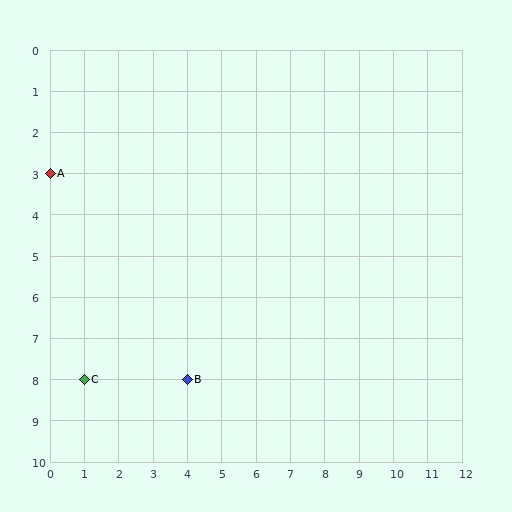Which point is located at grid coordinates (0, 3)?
Point A is at (0, 3).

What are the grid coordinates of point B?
Point B is at grid coordinates (4, 8).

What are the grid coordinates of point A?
Point A is at grid coordinates (0, 3).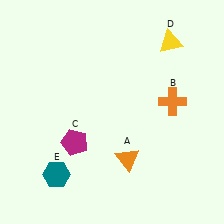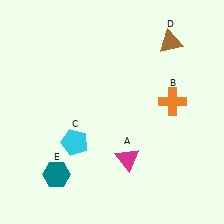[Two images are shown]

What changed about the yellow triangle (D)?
In Image 1, D is yellow. In Image 2, it changed to brown.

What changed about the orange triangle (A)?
In Image 1, A is orange. In Image 2, it changed to magenta.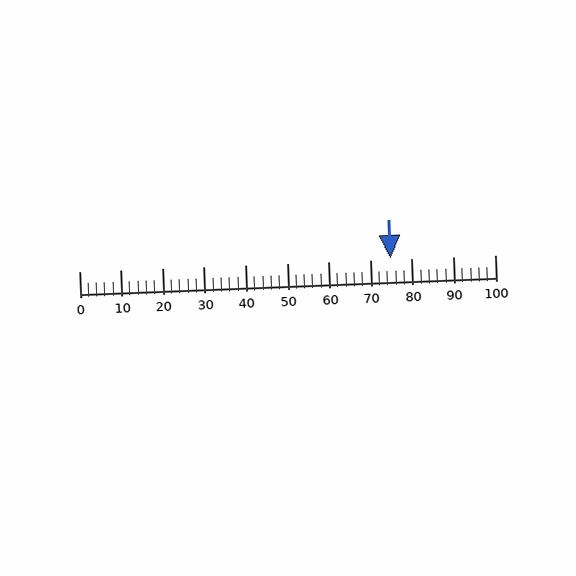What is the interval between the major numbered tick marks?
The major tick marks are spaced 10 units apart.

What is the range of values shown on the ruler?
The ruler shows values from 0 to 100.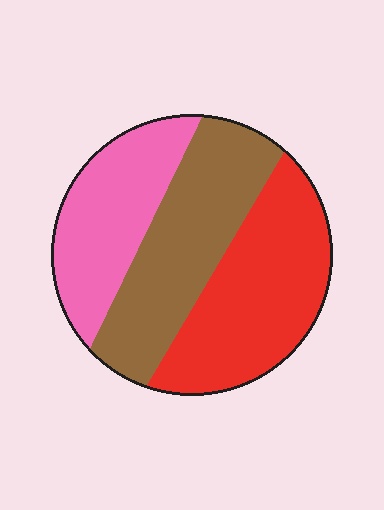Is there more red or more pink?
Red.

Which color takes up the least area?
Pink, at roughly 25%.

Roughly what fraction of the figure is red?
Red takes up about three eighths (3/8) of the figure.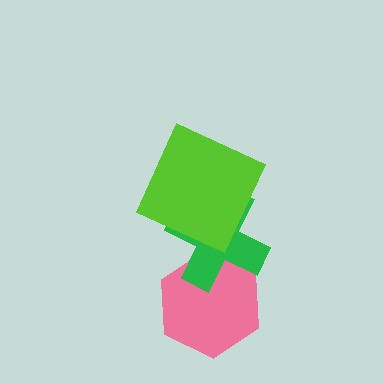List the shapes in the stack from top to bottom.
From top to bottom: the lime square, the green cross, the pink hexagon.